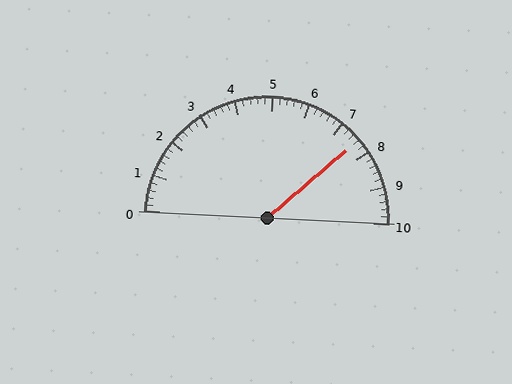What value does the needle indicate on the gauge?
The needle indicates approximately 7.6.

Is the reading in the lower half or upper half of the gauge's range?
The reading is in the upper half of the range (0 to 10).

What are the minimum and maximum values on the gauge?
The gauge ranges from 0 to 10.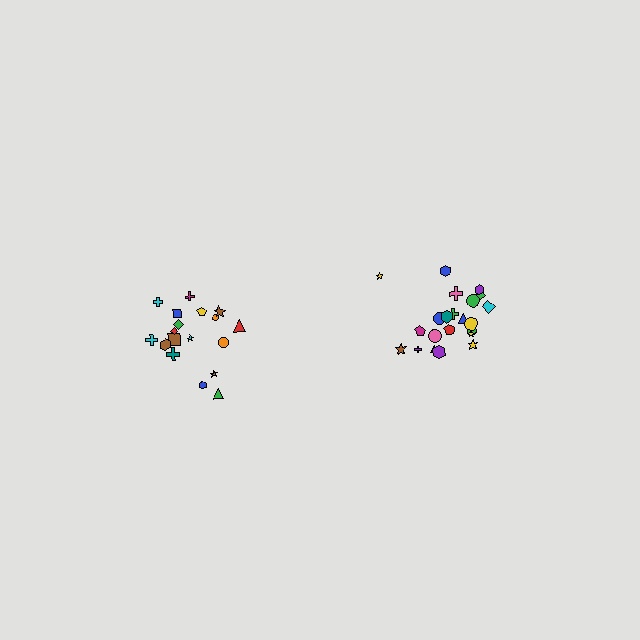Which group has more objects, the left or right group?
The right group.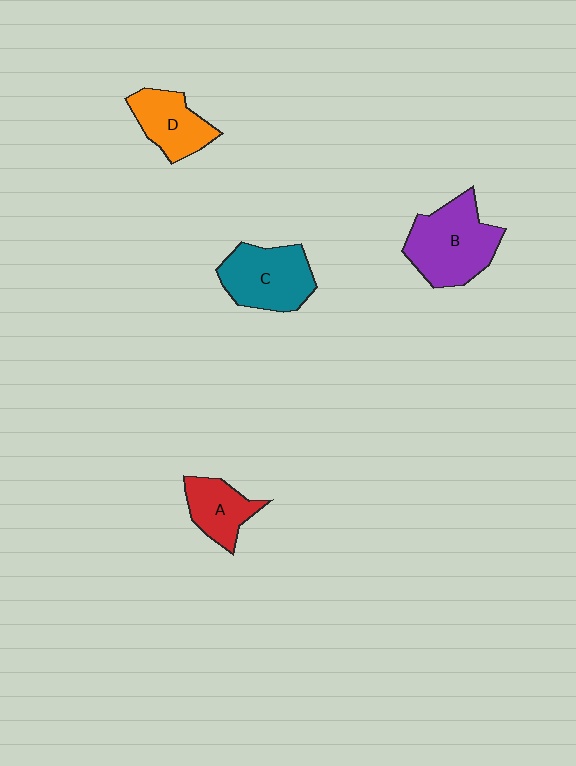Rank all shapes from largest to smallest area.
From largest to smallest: B (purple), C (teal), D (orange), A (red).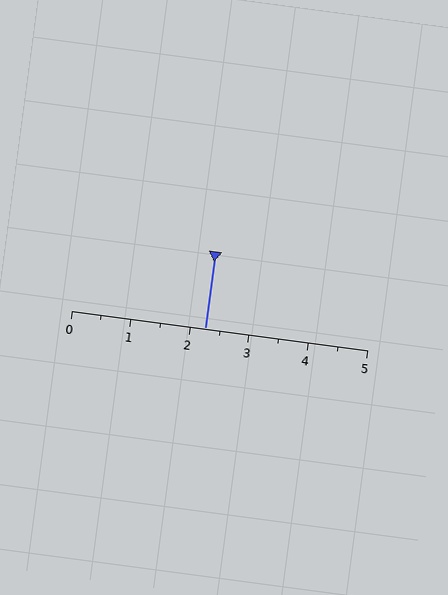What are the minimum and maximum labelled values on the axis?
The axis runs from 0 to 5.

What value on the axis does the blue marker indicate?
The marker indicates approximately 2.2.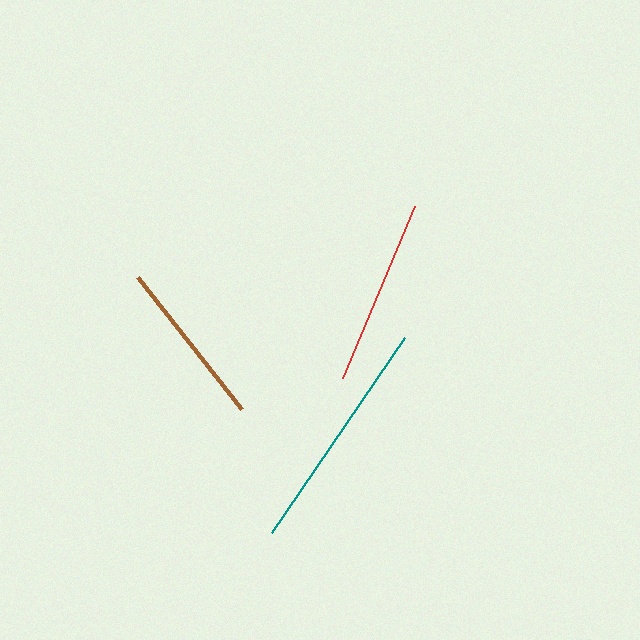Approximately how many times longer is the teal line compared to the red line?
The teal line is approximately 1.3 times the length of the red line.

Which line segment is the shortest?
The brown line is the shortest at approximately 169 pixels.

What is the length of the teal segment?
The teal segment is approximately 236 pixels long.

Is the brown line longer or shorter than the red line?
The red line is longer than the brown line.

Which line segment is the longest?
The teal line is the longest at approximately 236 pixels.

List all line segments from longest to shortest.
From longest to shortest: teal, red, brown.